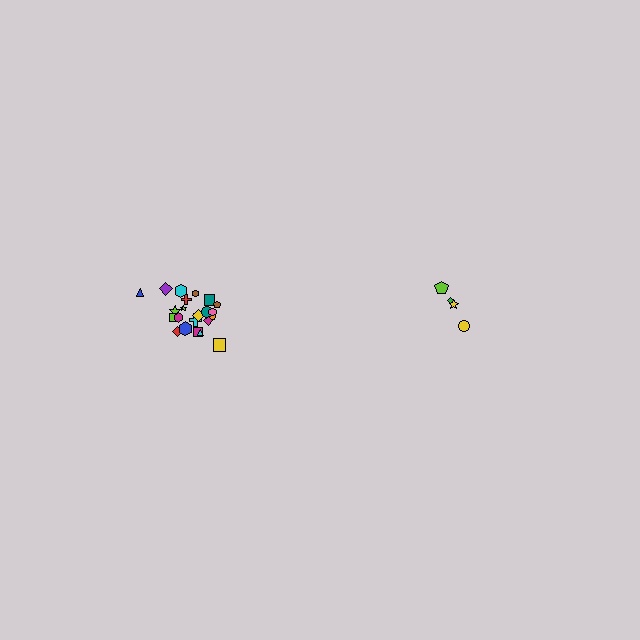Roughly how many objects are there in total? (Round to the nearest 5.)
Roughly 25 objects in total.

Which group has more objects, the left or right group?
The left group.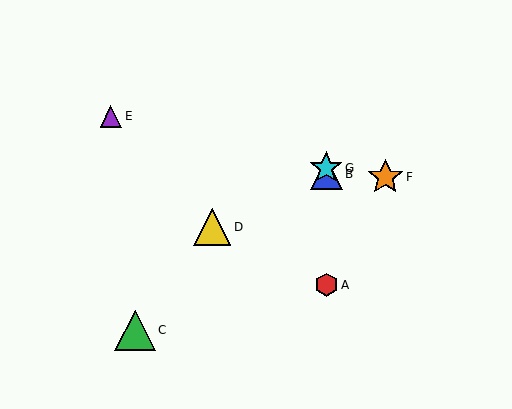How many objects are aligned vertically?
3 objects (A, B, G) are aligned vertically.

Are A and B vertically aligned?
Yes, both are at x≈326.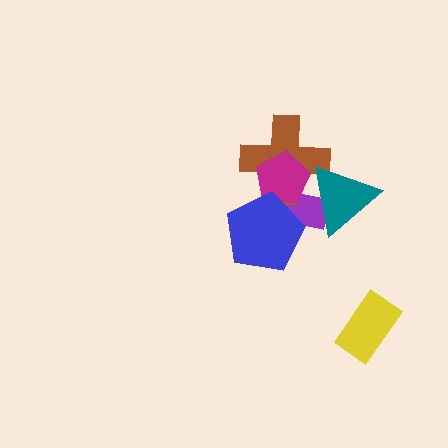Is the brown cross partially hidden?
Yes, it is partially covered by another shape.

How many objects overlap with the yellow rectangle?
0 objects overlap with the yellow rectangle.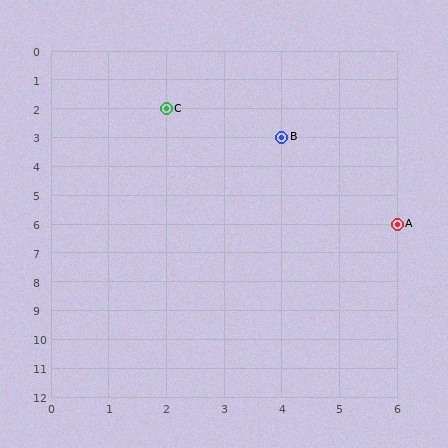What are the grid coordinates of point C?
Point C is at grid coordinates (2, 2).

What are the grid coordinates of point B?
Point B is at grid coordinates (4, 3).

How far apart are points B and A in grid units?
Points B and A are 2 columns and 3 rows apart (about 3.6 grid units diagonally).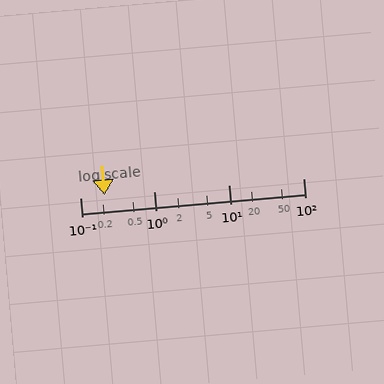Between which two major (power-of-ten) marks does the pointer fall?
The pointer is between 0.1 and 1.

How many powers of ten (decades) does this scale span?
The scale spans 3 decades, from 0.1 to 100.